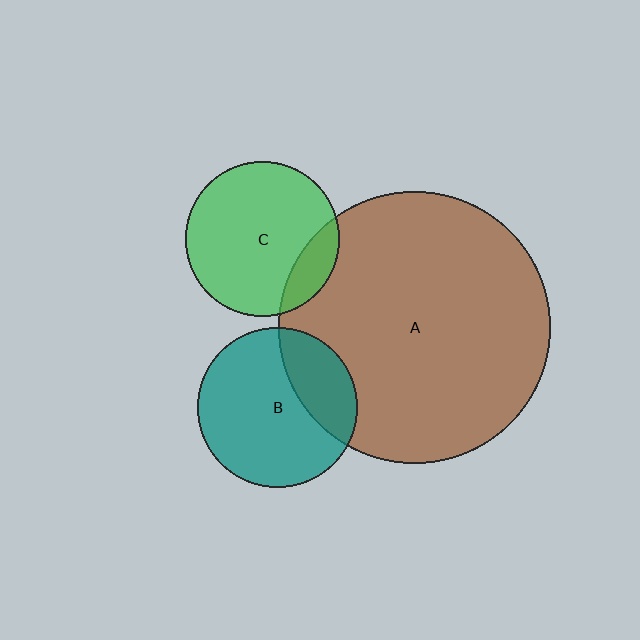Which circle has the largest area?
Circle A (brown).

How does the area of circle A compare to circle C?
Approximately 3.1 times.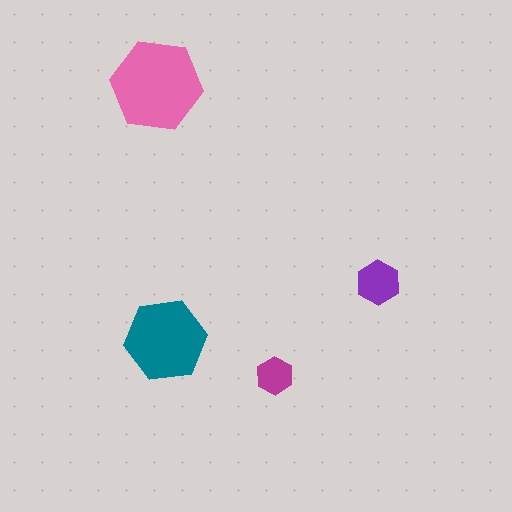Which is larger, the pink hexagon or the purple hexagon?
The pink one.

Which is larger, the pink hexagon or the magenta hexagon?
The pink one.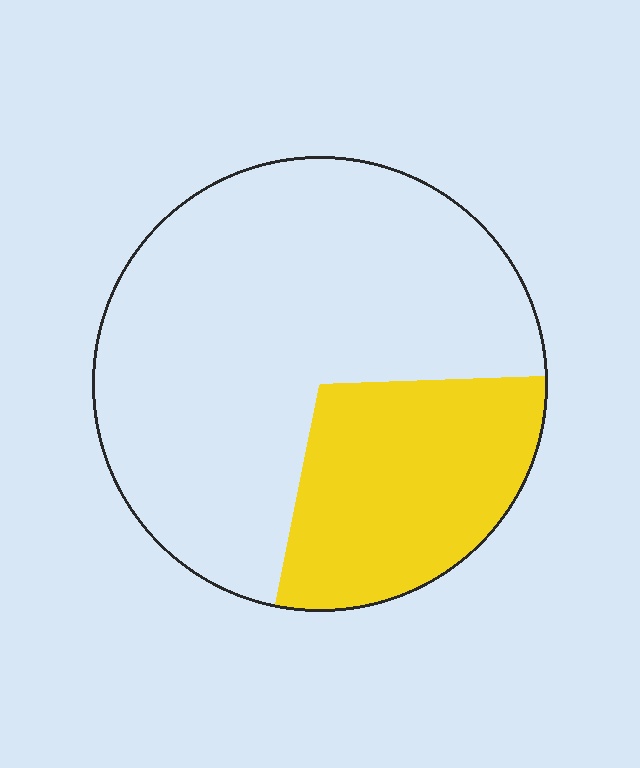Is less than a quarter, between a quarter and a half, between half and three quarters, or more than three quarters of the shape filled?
Between a quarter and a half.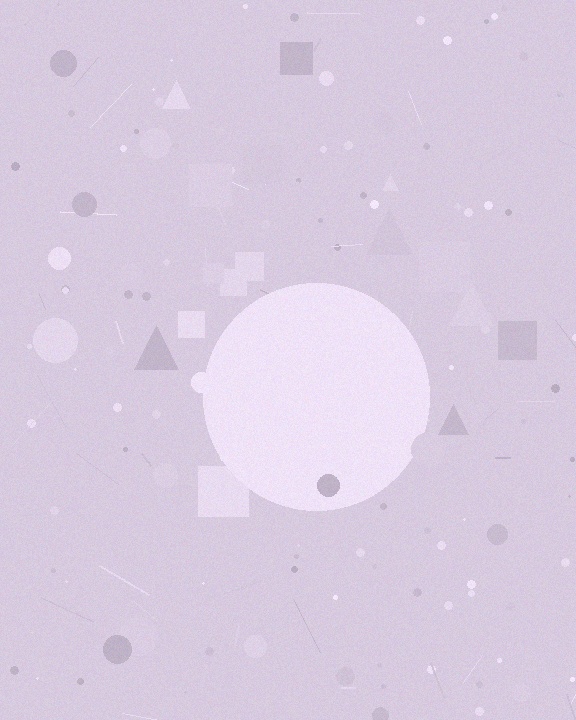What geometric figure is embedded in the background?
A circle is embedded in the background.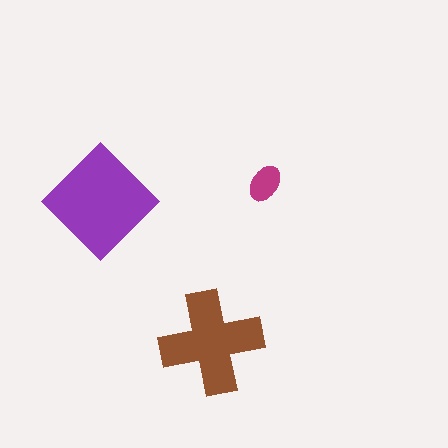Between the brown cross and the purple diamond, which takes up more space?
The purple diamond.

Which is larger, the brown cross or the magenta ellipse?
The brown cross.